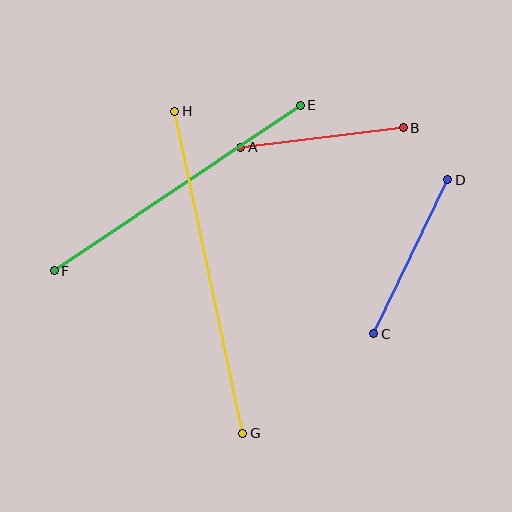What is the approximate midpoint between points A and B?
The midpoint is at approximately (322, 137) pixels.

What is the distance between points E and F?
The distance is approximately 297 pixels.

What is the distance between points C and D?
The distance is approximately 171 pixels.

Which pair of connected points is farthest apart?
Points G and H are farthest apart.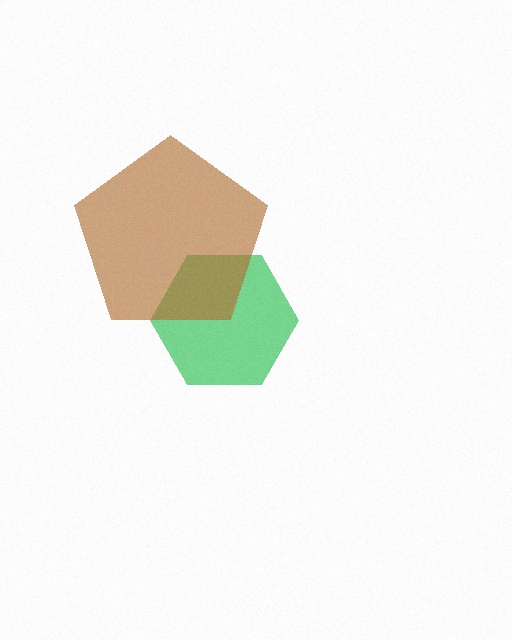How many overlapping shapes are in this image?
There are 2 overlapping shapes in the image.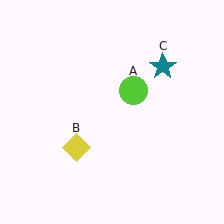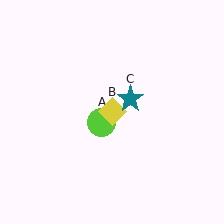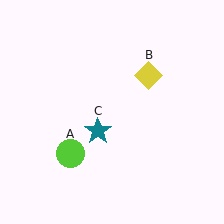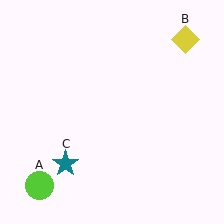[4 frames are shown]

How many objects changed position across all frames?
3 objects changed position: lime circle (object A), yellow diamond (object B), teal star (object C).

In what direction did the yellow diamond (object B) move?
The yellow diamond (object B) moved up and to the right.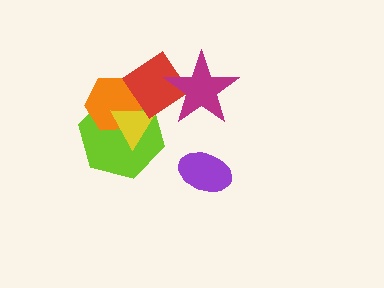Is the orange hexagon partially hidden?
Yes, it is partially covered by another shape.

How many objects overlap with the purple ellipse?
0 objects overlap with the purple ellipse.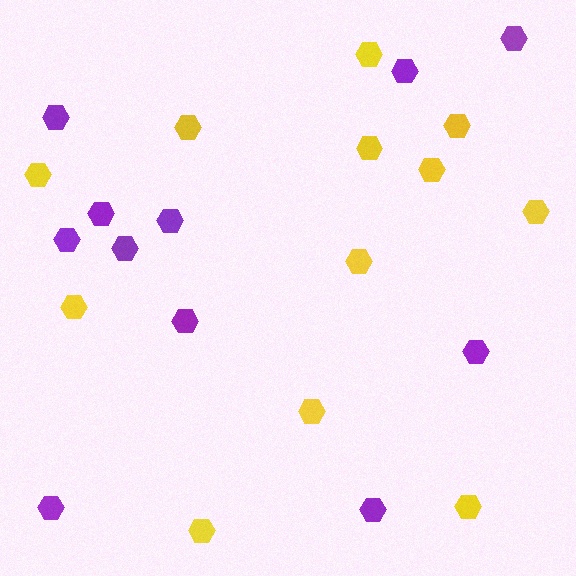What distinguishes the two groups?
There are 2 groups: one group of yellow hexagons (12) and one group of purple hexagons (11).